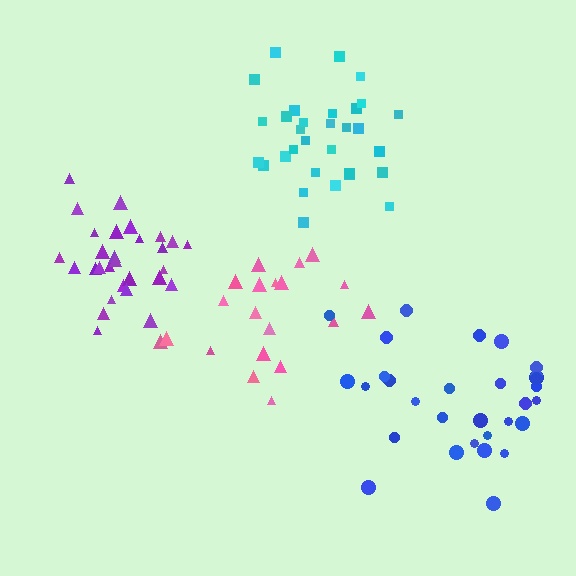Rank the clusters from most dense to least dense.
purple, cyan, pink, blue.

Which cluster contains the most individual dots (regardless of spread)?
Blue (31).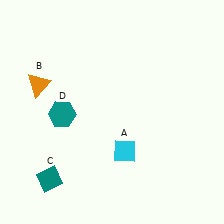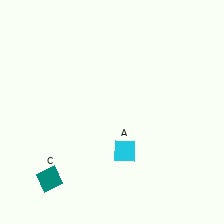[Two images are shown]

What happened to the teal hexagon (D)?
The teal hexagon (D) was removed in Image 2. It was in the bottom-left area of Image 1.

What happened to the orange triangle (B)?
The orange triangle (B) was removed in Image 2. It was in the top-left area of Image 1.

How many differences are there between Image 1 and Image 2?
There are 2 differences between the two images.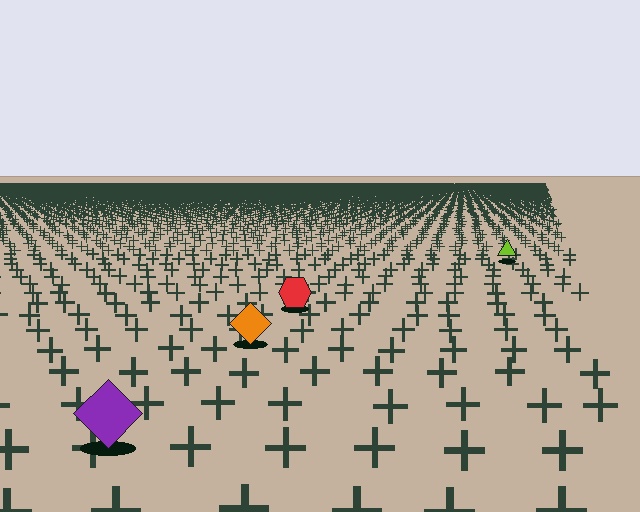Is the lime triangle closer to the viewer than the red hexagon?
No. The red hexagon is closer — you can tell from the texture gradient: the ground texture is coarser near it.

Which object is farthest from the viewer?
The lime triangle is farthest from the viewer. It appears smaller and the ground texture around it is denser.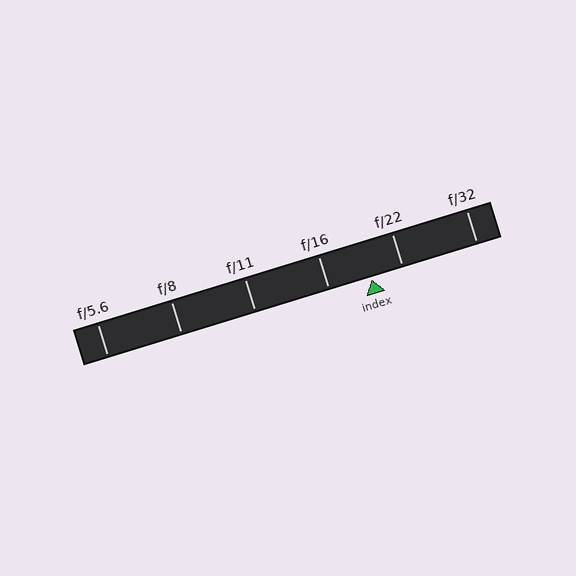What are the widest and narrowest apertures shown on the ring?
The widest aperture shown is f/5.6 and the narrowest is f/32.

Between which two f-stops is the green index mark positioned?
The index mark is between f/16 and f/22.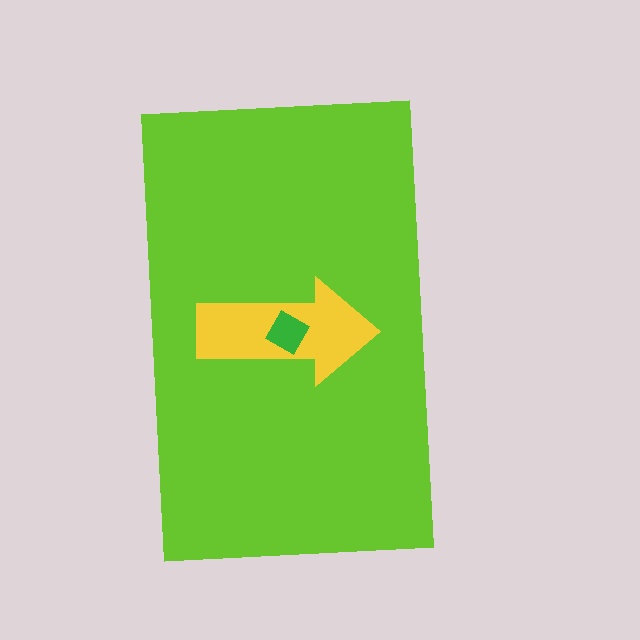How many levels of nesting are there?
3.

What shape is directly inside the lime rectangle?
The yellow arrow.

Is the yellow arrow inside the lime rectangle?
Yes.